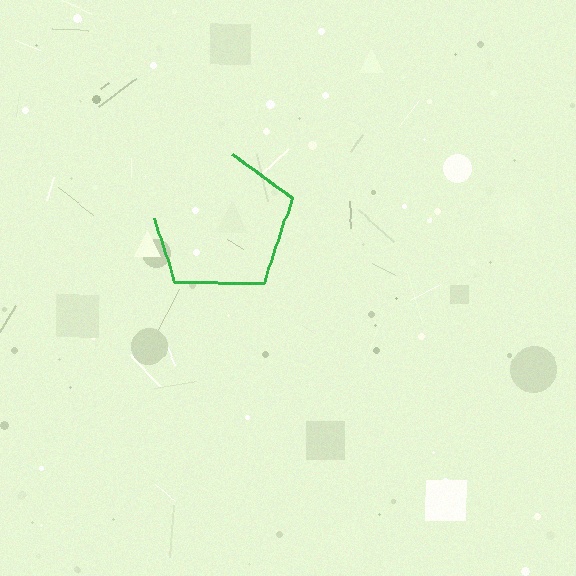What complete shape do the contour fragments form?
The contour fragments form a pentagon.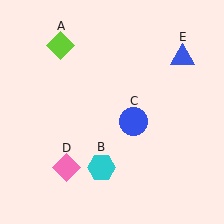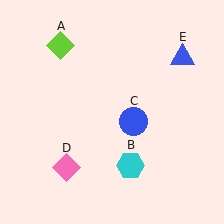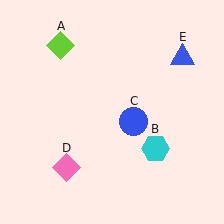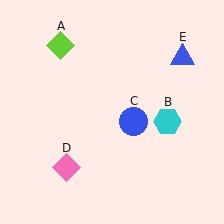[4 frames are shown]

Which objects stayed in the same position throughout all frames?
Lime diamond (object A) and blue circle (object C) and pink diamond (object D) and blue triangle (object E) remained stationary.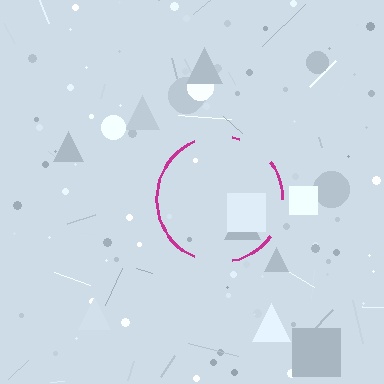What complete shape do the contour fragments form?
The contour fragments form a circle.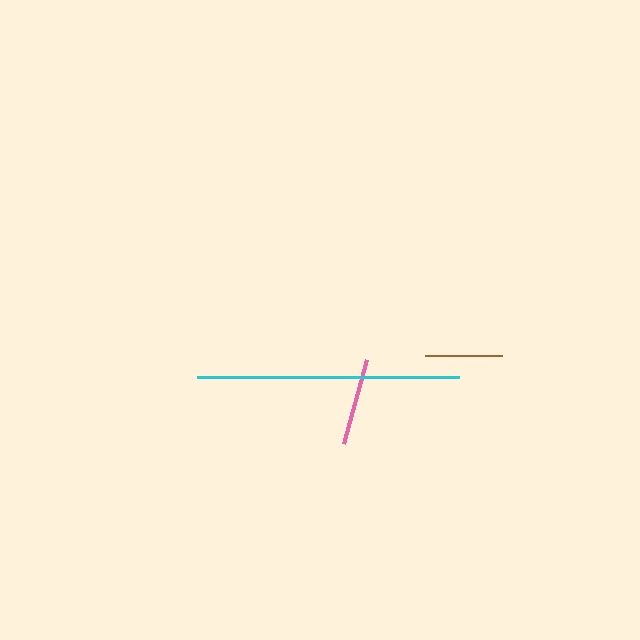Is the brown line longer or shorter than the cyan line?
The cyan line is longer than the brown line.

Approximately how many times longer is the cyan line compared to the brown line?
The cyan line is approximately 3.4 times the length of the brown line.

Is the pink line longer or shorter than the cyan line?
The cyan line is longer than the pink line.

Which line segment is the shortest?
The brown line is the shortest at approximately 77 pixels.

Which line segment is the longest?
The cyan line is the longest at approximately 262 pixels.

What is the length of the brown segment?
The brown segment is approximately 77 pixels long.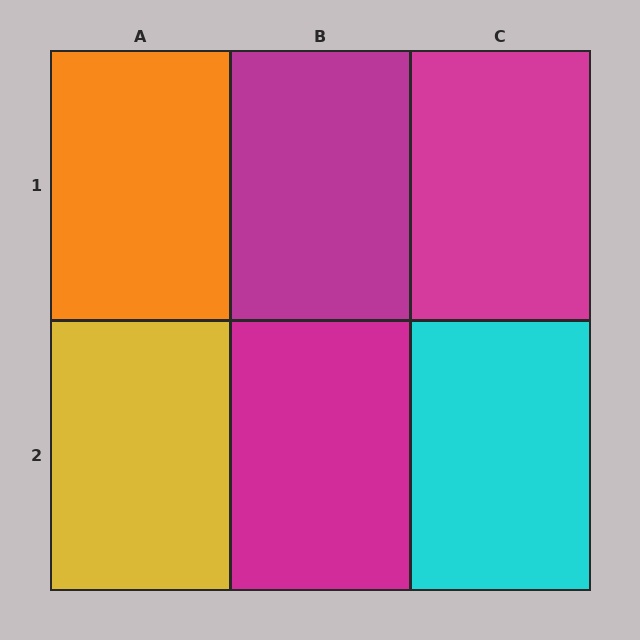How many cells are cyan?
1 cell is cyan.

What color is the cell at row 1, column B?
Magenta.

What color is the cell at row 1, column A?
Orange.